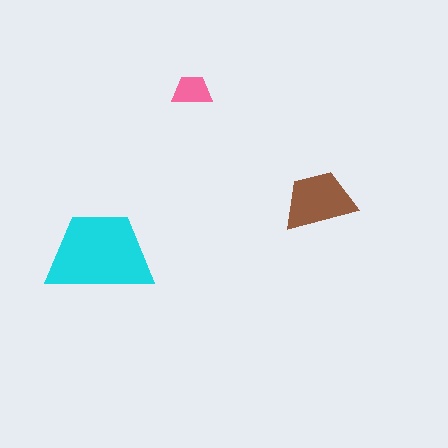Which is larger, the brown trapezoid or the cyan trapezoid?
The cyan one.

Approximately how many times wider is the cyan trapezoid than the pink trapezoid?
About 2.5 times wider.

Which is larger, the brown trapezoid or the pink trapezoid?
The brown one.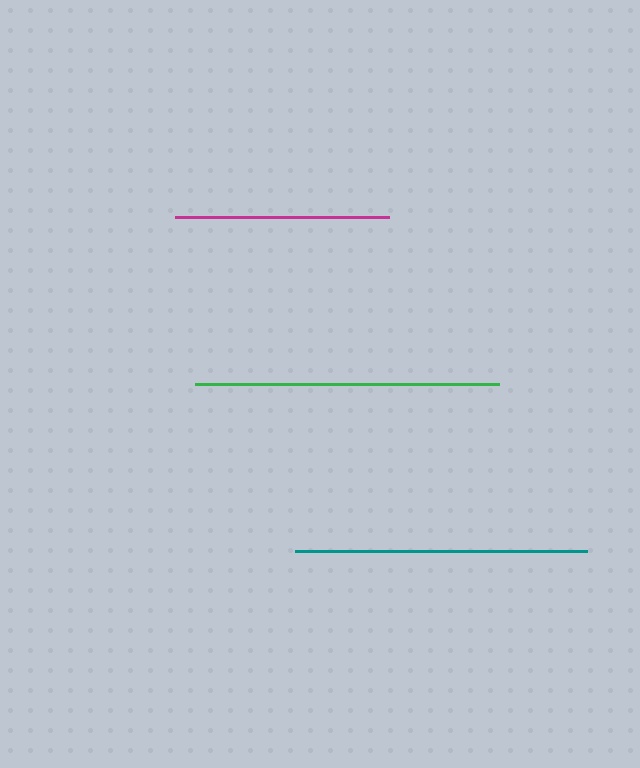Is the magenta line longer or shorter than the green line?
The green line is longer than the magenta line.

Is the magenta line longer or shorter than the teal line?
The teal line is longer than the magenta line.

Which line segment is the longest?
The green line is the longest at approximately 304 pixels.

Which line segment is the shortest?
The magenta line is the shortest at approximately 214 pixels.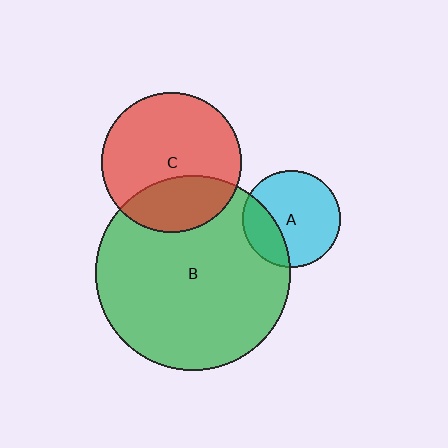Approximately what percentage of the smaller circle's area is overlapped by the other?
Approximately 25%.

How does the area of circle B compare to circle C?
Approximately 2.0 times.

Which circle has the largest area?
Circle B (green).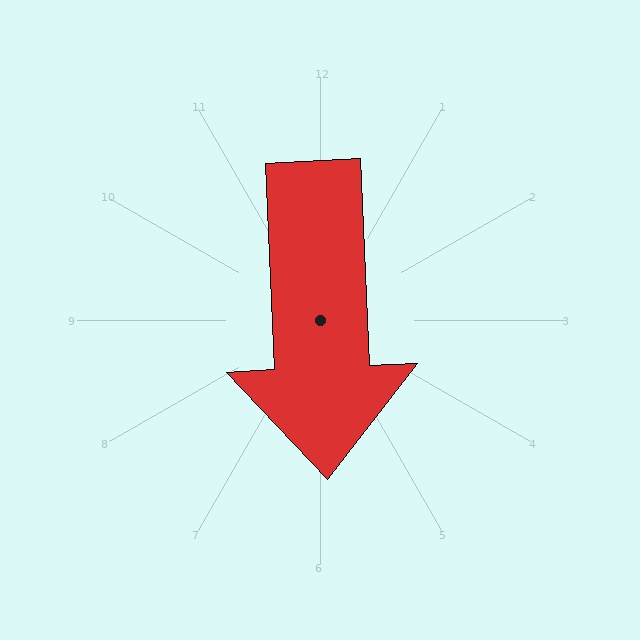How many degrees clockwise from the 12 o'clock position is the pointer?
Approximately 177 degrees.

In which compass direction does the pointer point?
South.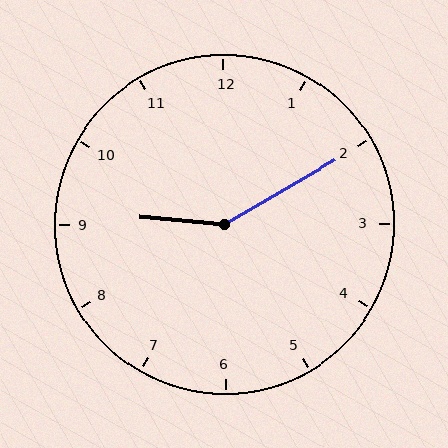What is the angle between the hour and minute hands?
Approximately 145 degrees.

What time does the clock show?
9:10.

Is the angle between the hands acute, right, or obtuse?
It is obtuse.